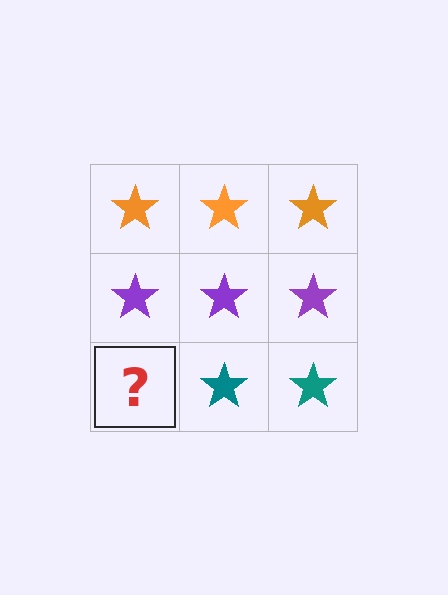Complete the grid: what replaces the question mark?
The question mark should be replaced with a teal star.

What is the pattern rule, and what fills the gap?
The rule is that each row has a consistent color. The gap should be filled with a teal star.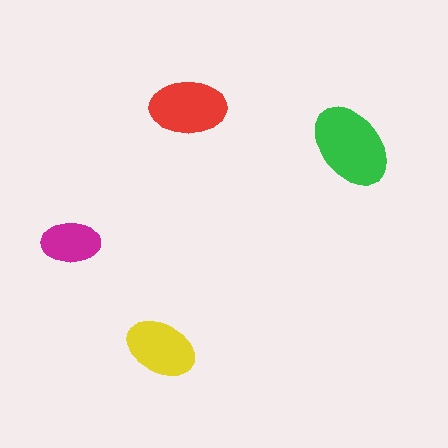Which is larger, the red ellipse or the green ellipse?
The green one.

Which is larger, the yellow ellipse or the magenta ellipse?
The yellow one.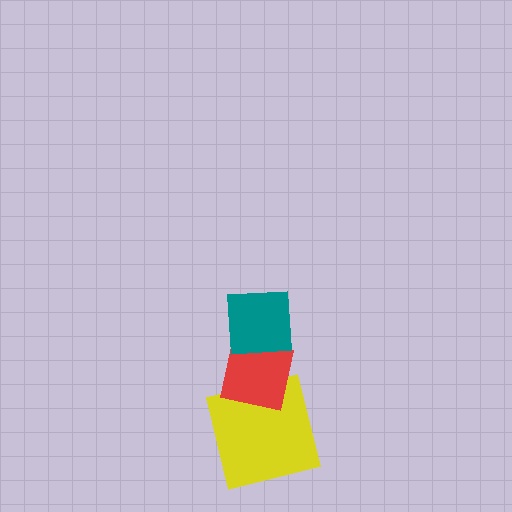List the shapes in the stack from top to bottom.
From top to bottom: the teal square, the red square, the yellow square.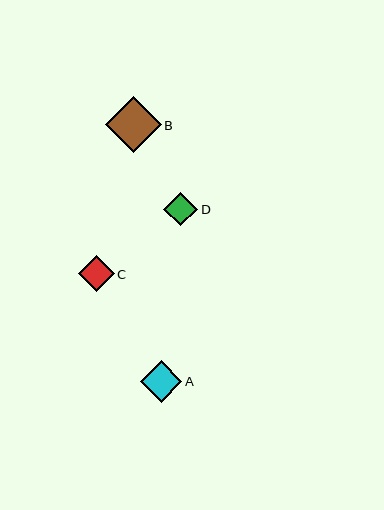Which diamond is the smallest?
Diamond D is the smallest with a size of approximately 34 pixels.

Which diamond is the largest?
Diamond B is the largest with a size of approximately 56 pixels.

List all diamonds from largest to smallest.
From largest to smallest: B, A, C, D.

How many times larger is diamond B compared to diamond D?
Diamond B is approximately 1.7 times the size of diamond D.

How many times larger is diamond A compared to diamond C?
Diamond A is approximately 1.1 times the size of diamond C.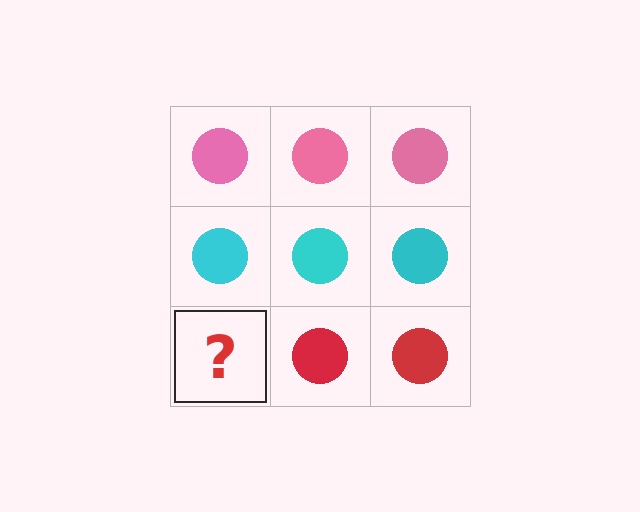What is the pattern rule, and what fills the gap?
The rule is that each row has a consistent color. The gap should be filled with a red circle.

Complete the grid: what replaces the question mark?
The question mark should be replaced with a red circle.